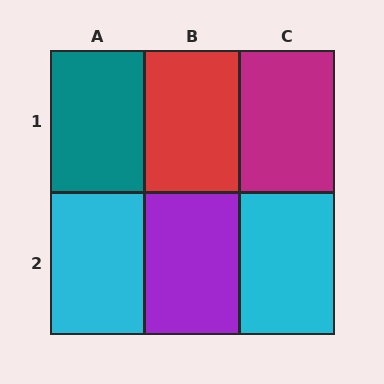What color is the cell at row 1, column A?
Teal.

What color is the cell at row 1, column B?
Red.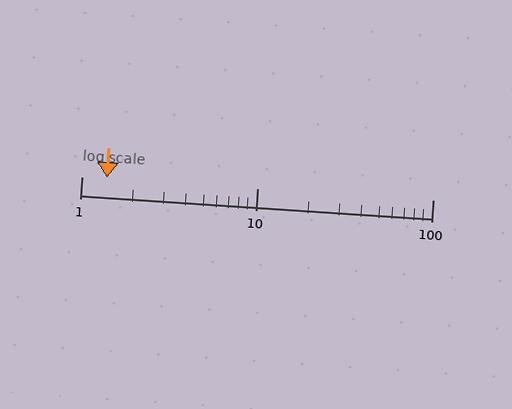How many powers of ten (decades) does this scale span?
The scale spans 2 decades, from 1 to 100.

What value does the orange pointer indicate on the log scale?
The pointer indicates approximately 1.4.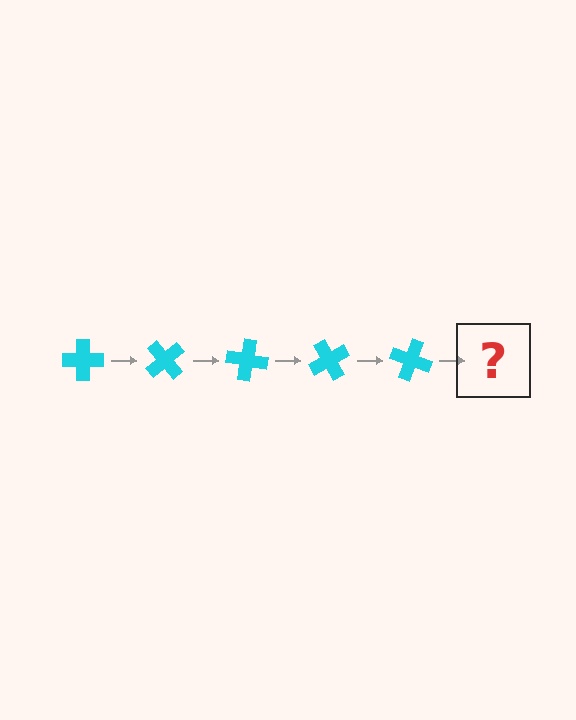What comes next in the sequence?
The next element should be a cyan cross rotated 250 degrees.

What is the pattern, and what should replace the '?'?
The pattern is that the cross rotates 50 degrees each step. The '?' should be a cyan cross rotated 250 degrees.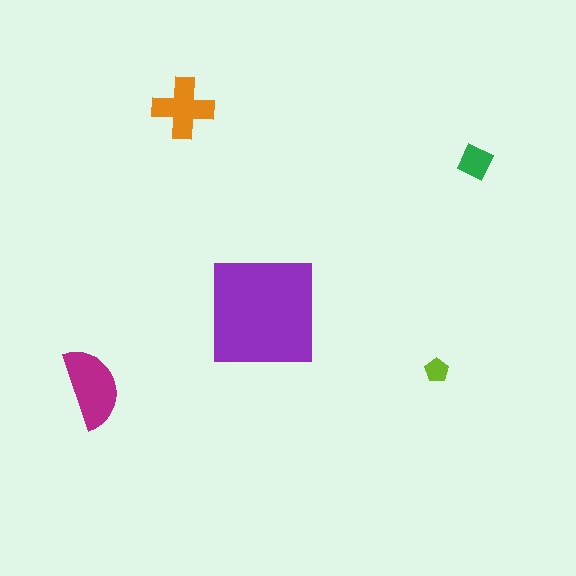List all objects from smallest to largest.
The lime pentagon, the green diamond, the orange cross, the magenta semicircle, the purple square.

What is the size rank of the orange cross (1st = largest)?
3rd.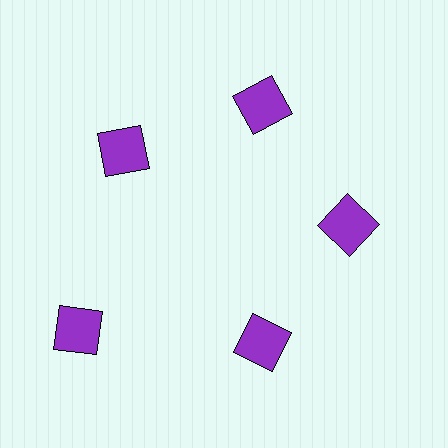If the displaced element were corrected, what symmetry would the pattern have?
It would have 5-fold rotational symmetry — the pattern would map onto itself every 72 degrees.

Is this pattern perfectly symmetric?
No. The 5 purple squares are arranged in a ring, but one element near the 8 o'clock position is pushed outward from the center, breaking the 5-fold rotational symmetry.